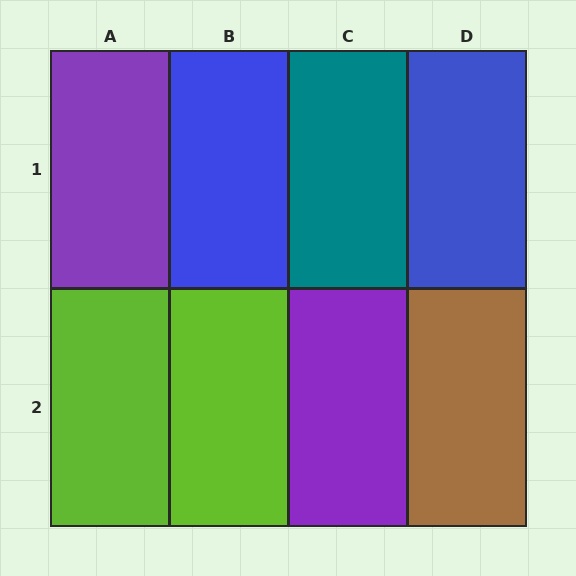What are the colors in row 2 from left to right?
Lime, lime, purple, brown.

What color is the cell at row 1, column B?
Blue.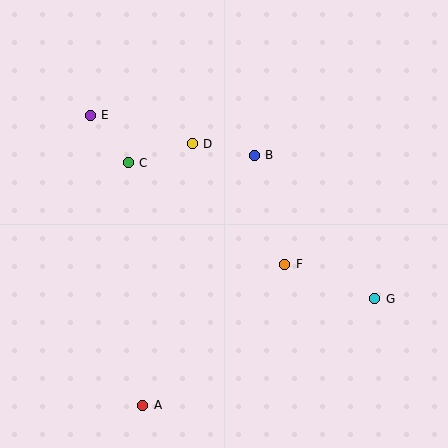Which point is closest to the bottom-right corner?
Point G is closest to the bottom-right corner.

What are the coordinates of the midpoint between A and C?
The midpoint between A and C is at (136, 284).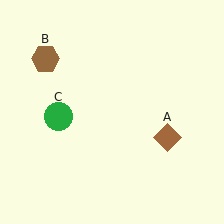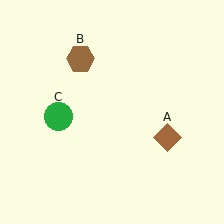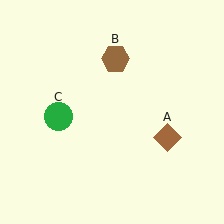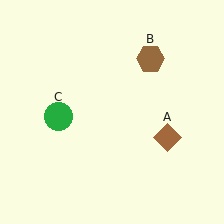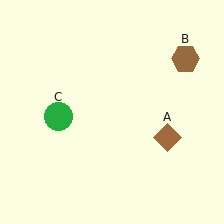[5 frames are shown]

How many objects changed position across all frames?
1 object changed position: brown hexagon (object B).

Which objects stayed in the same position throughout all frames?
Brown diamond (object A) and green circle (object C) remained stationary.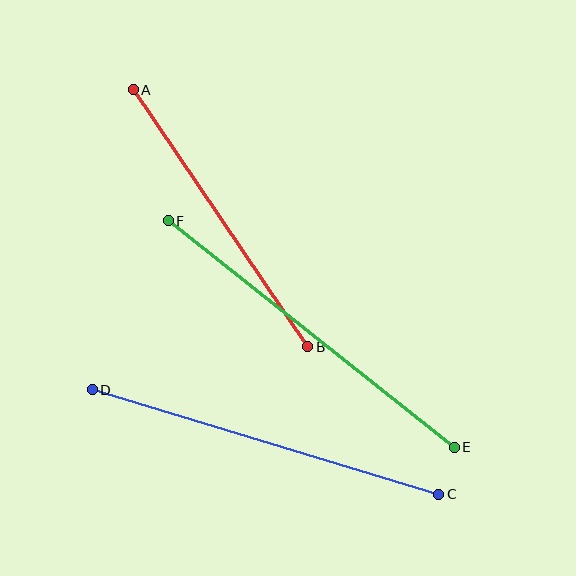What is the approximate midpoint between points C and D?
The midpoint is at approximately (266, 442) pixels.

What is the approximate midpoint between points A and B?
The midpoint is at approximately (221, 218) pixels.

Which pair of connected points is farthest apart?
Points E and F are farthest apart.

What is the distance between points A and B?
The distance is approximately 311 pixels.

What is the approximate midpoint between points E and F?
The midpoint is at approximately (311, 334) pixels.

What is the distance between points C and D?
The distance is approximately 362 pixels.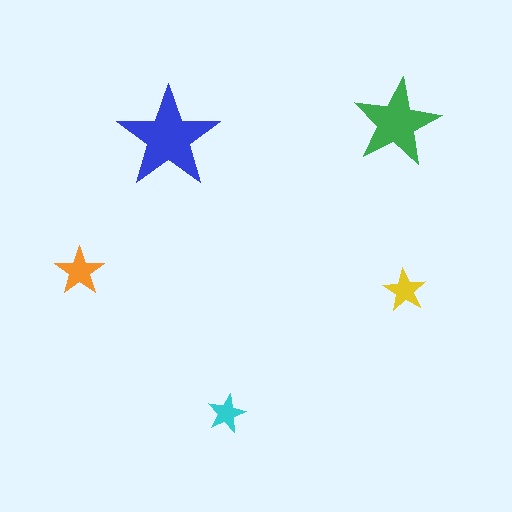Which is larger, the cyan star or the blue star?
The blue one.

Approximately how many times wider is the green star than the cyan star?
About 2.5 times wider.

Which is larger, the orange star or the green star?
The green one.